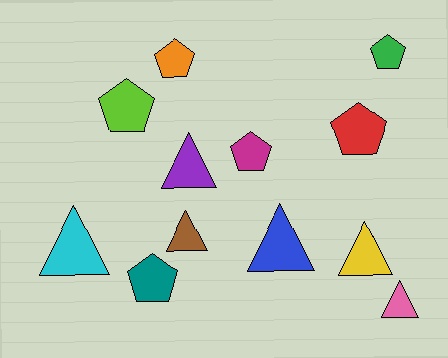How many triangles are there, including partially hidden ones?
There are 6 triangles.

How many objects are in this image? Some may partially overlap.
There are 12 objects.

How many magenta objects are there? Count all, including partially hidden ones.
There is 1 magenta object.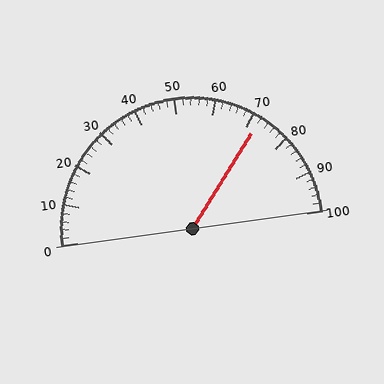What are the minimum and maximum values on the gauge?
The gauge ranges from 0 to 100.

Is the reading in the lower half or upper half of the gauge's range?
The reading is in the upper half of the range (0 to 100).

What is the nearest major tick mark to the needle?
The nearest major tick mark is 70.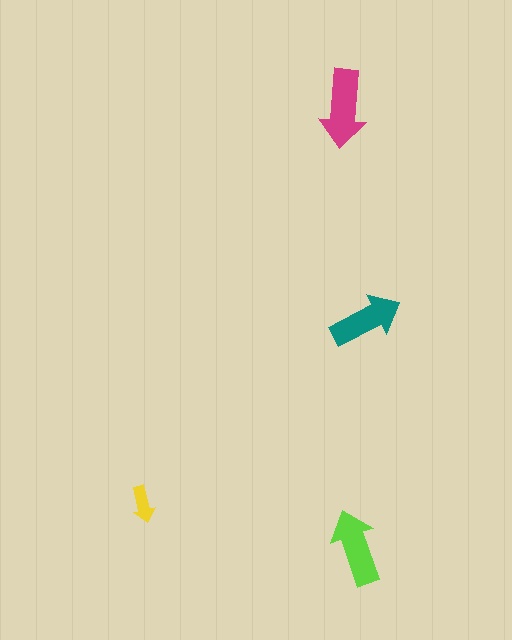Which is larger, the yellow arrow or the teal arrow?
The teal one.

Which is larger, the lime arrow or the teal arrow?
The lime one.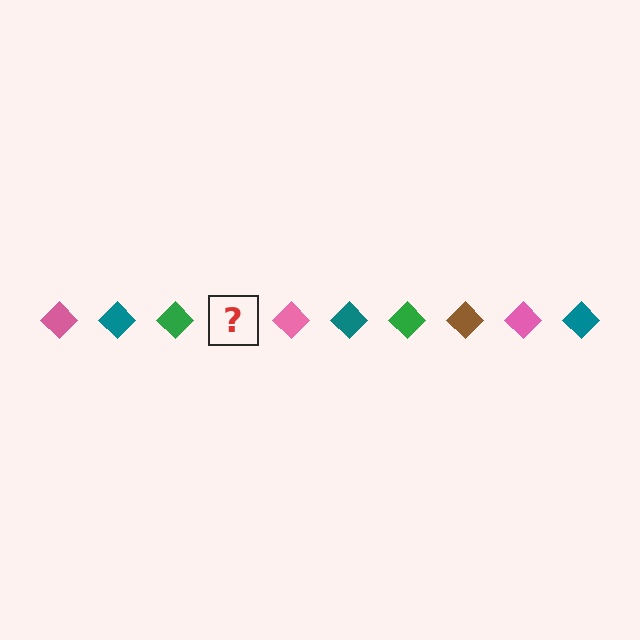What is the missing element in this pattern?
The missing element is a brown diamond.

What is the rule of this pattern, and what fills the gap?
The rule is that the pattern cycles through pink, teal, green, brown diamonds. The gap should be filled with a brown diamond.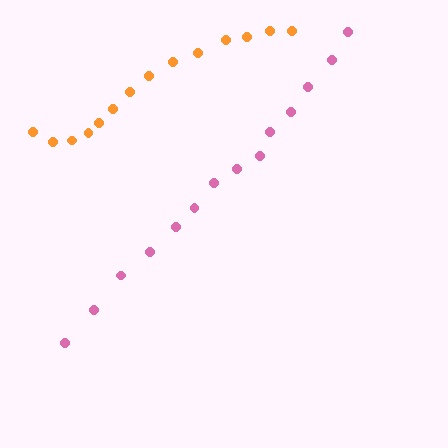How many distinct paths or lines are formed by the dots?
There are 2 distinct paths.